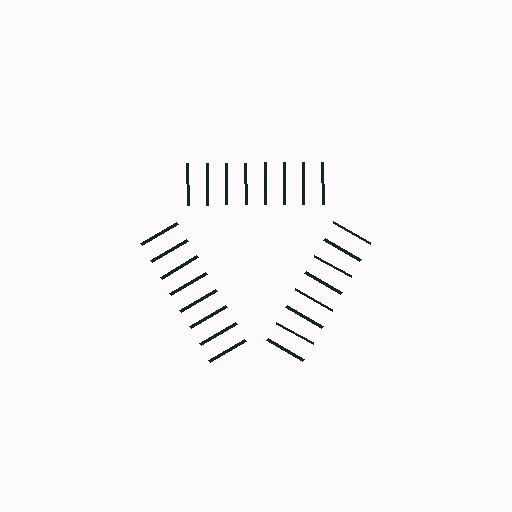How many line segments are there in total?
24 — 8 along each of the 3 edges.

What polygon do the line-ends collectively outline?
An illusory triangle — the line segments terminate on its edges but no continuous stroke is drawn.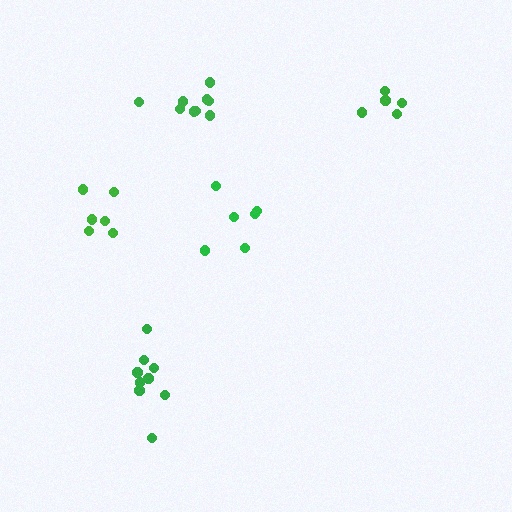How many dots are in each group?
Group 1: 9 dots, Group 2: 9 dots, Group 3: 5 dots, Group 4: 6 dots, Group 5: 6 dots (35 total).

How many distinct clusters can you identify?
There are 5 distinct clusters.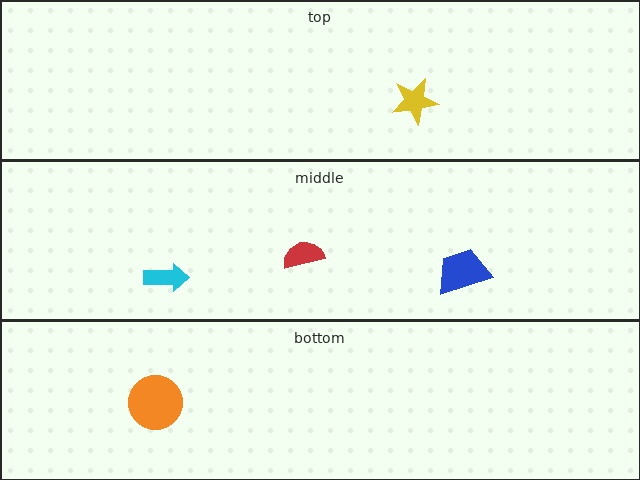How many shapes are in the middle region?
3.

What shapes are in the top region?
The yellow star.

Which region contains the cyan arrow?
The middle region.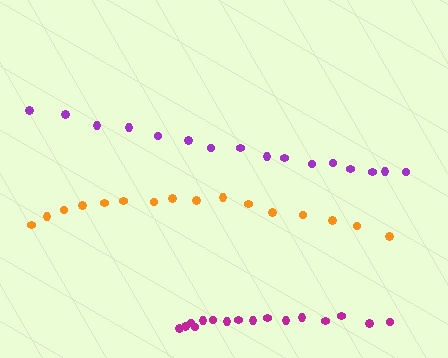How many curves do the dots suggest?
There are 3 distinct paths.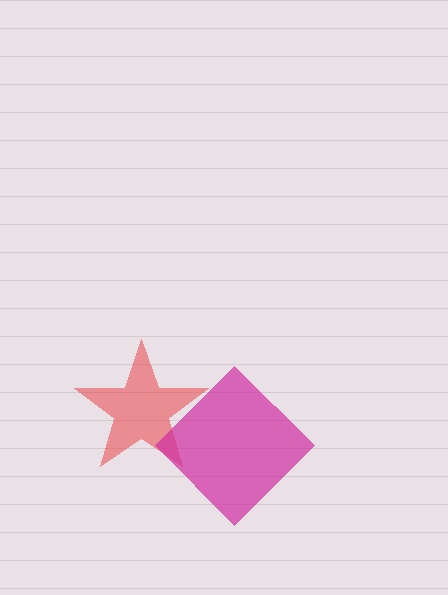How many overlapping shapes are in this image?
There are 2 overlapping shapes in the image.